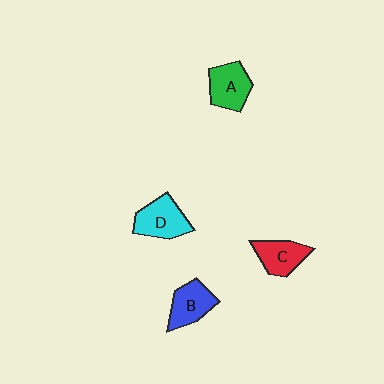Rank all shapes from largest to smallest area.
From largest to smallest: D (cyan), A (green), B (blue), C (red).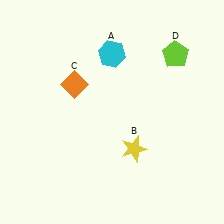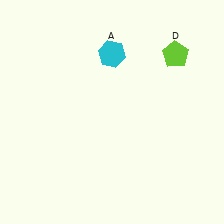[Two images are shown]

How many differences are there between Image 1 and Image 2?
There are 2 differences between the two images.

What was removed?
The orange diamond (C), the yellow star (B) were removed in Image 2.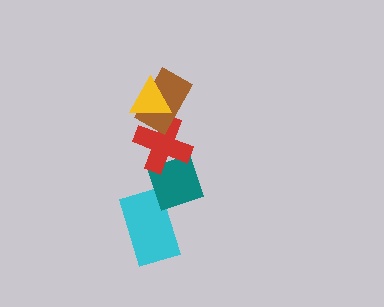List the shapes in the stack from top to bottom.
From top to bottom: the yellow triangle, the brown rectangle, the red cross, the teal diamond, the cyan rectangle.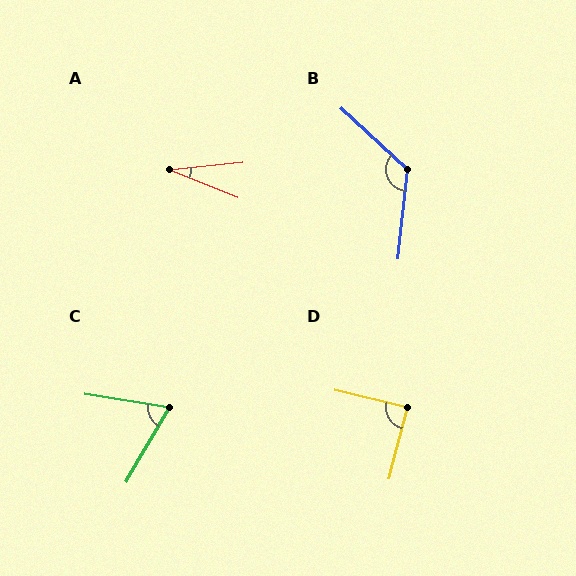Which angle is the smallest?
A, at approximately 28 degrees.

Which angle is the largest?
B, at approximately 127 degrees.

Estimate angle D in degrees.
Approximately 89 degrees.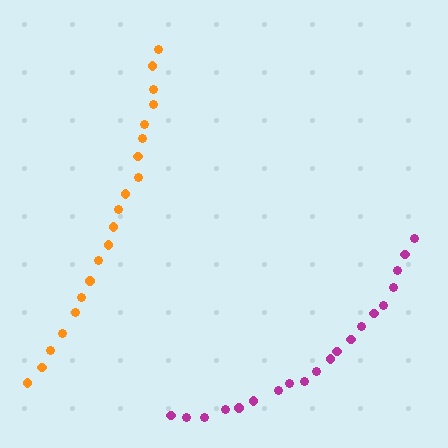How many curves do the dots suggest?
There are 2 distinct paths.